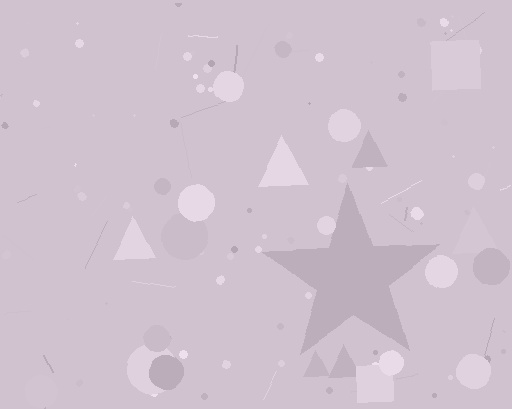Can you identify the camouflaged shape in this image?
The camouflaged shape is a star.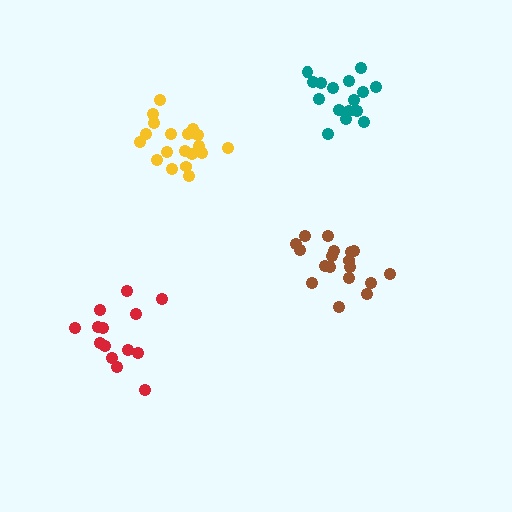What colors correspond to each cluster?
The clusters are colored: teal, brown, yellow, red.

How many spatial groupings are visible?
There are 4 spatial groupings.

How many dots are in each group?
Group 1: 16 dots, Group 2: 18 dots, Group 3: 20 dots, Group 4: 14 dots (68 total).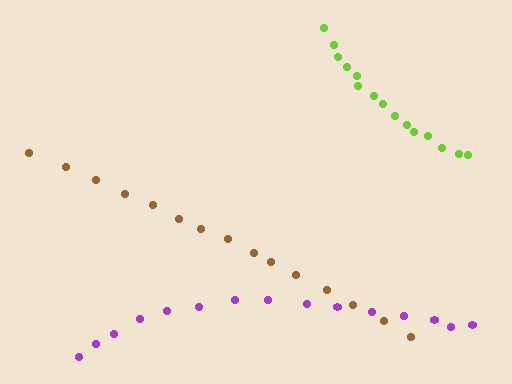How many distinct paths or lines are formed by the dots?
There are 3 distinct paths.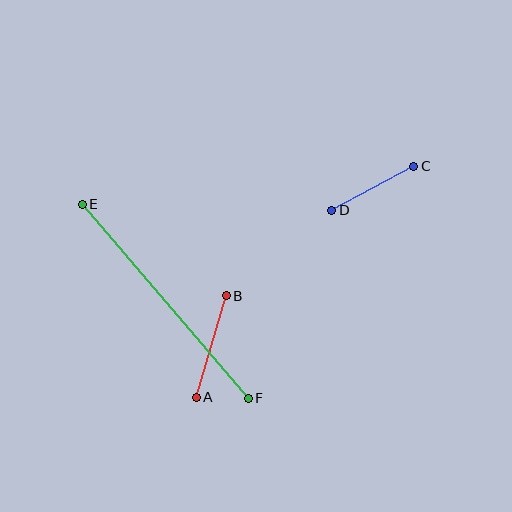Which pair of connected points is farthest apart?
Points E and F are farthest apart.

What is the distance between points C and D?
The distance is approximately 93 pixels.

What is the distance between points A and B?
The distance is approximately 106 pixels.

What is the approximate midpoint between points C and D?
The midpoint is at approximately (373, 188) pixels.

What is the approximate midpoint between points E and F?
The midpoint is at approximately (165, 301) pixels.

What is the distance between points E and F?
The distance is approximately 255 pixels.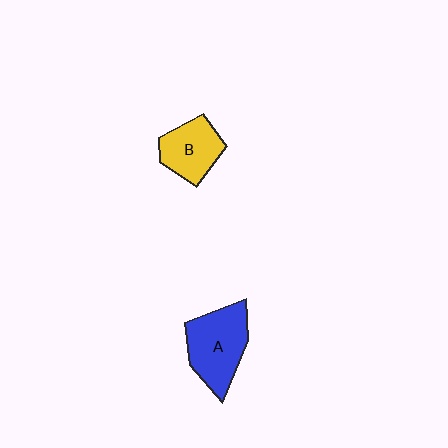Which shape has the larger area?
Shape A (blue).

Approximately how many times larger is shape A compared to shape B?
Approximately 1.4 times.